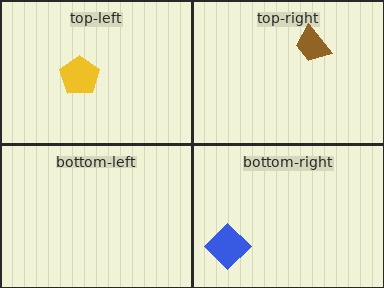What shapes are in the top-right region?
The brown trapezoid.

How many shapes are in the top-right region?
1.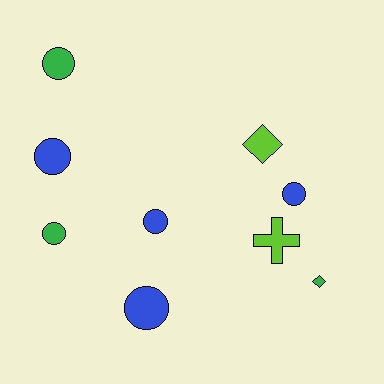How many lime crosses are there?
There is 1 lime cross.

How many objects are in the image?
There are 9 objects.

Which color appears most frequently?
Blue, with 4 objects.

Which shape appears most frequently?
Circle, with 6 objects.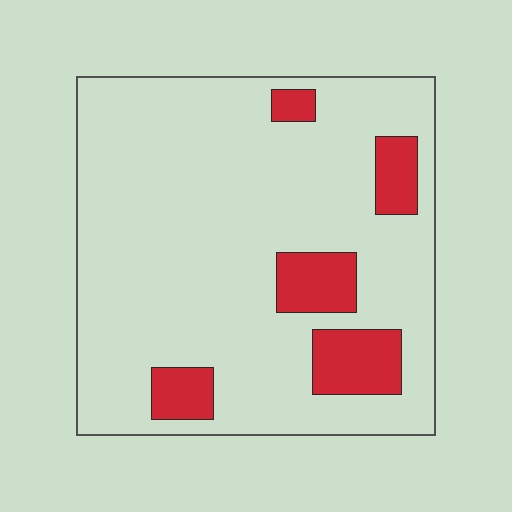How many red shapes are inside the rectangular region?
5.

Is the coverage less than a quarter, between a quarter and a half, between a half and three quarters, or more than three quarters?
Less than a quarter.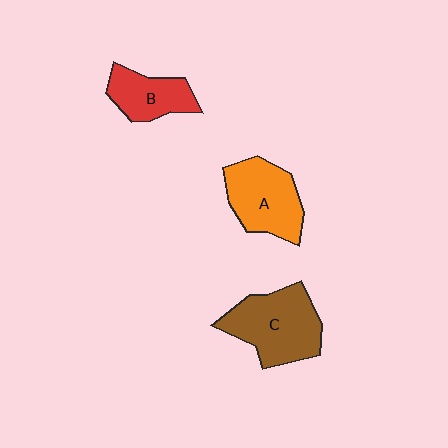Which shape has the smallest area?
Shape B (red).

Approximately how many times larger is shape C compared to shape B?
Approximately 1.6 times.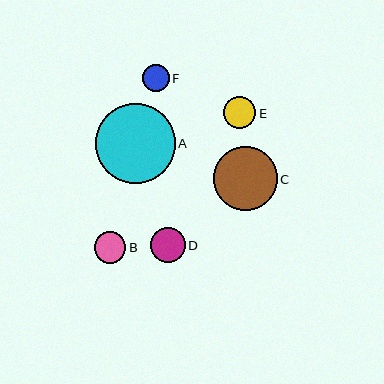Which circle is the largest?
Circle A is the largest with a size of approximately 80 pixels.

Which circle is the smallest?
Circle F is the smallest with a size of approximately 27 pixels.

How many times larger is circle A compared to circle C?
Circle A is approximately 1.2 times the size of circle C.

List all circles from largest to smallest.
From largest to smallest: A, C, D, E, B, F.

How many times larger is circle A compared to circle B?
Circle A is approximately 2.5 times the size of circle B.